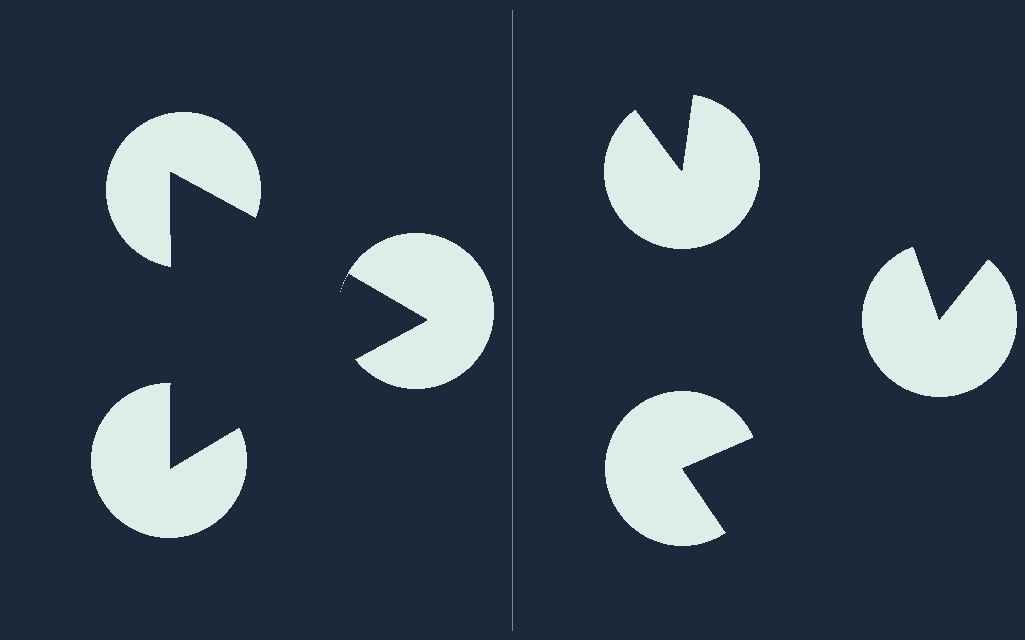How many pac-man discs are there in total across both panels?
6 — 3 on each side.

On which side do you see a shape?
An illusory triangle appears on the left side. On the right side the wedge cuts are rotated, so no coherent shape forms.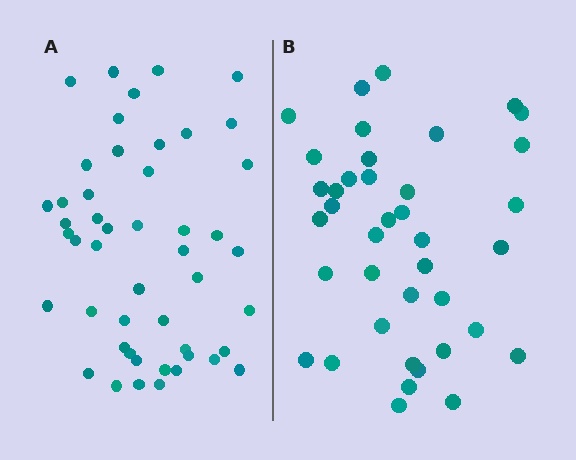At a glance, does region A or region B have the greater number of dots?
Region A (the left region) has more dots.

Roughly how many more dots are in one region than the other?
Region A has roughly 8 or so more dots than region B.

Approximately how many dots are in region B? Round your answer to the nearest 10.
About 40 dots. (The exact count is 39, which rounds to 40.)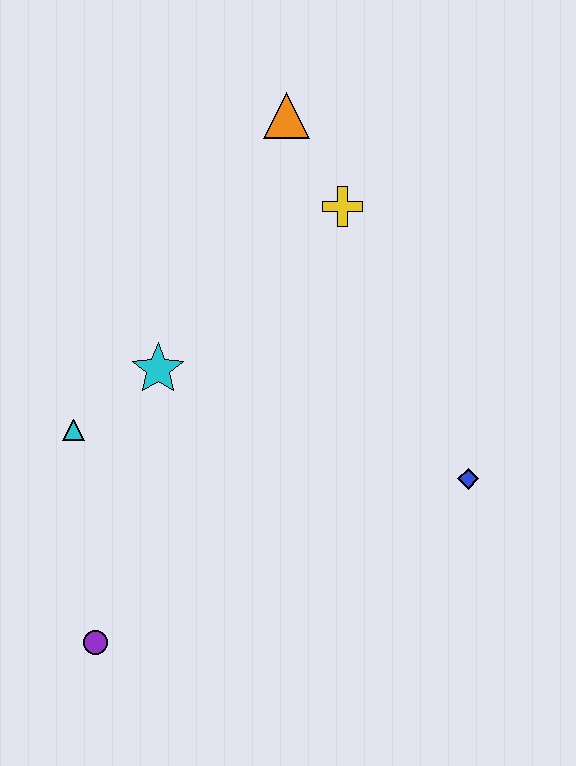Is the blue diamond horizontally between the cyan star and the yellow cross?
No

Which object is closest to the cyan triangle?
The cyan star is closest to the cyan triangle.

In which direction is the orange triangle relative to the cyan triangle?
The orange triangle is above the cyan triangle.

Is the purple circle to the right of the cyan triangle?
Yes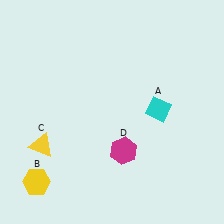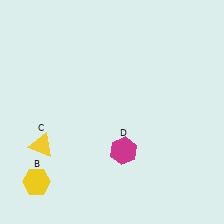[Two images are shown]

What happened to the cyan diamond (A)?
The cyan diamond (A) was removed in Image 2. It was in the top-right area of Image 1.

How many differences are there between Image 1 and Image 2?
There is 1 difference between the two images.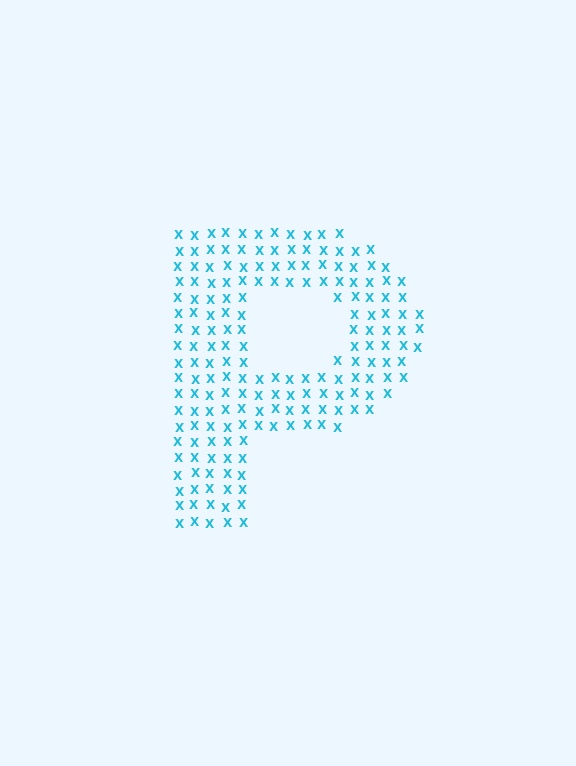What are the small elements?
The small elements are letter X's.